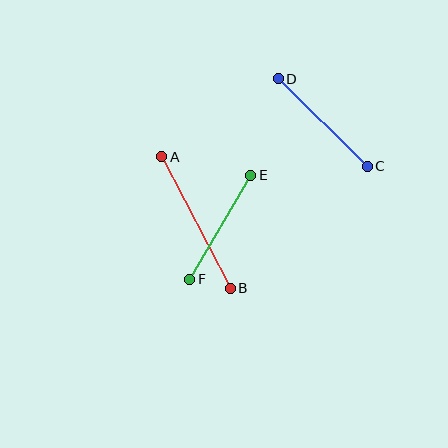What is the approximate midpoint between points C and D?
The midpoint is at approximately (323, 122) pixels.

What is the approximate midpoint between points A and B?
The midpoint is at approximately (196, 222) pixels.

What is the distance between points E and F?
The distance is approximately 120 pixels.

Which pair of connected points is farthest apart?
Points A and B are farthest apart.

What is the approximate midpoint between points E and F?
The midpoint is at approximately (220, 227) pixels.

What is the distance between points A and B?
The distance is approximately 148 pixels.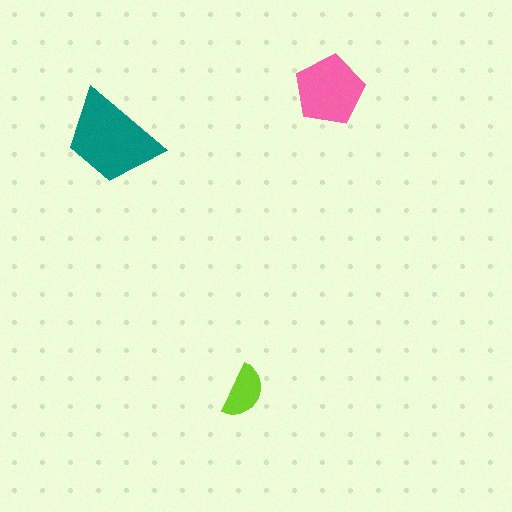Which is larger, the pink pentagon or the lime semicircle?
The pink pentagon.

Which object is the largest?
The teal trapezoid.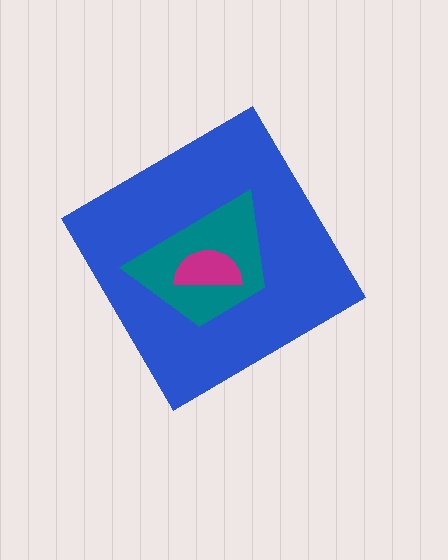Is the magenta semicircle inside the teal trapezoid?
Yes.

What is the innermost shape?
The magenta semicircle.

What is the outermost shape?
The blue diamond.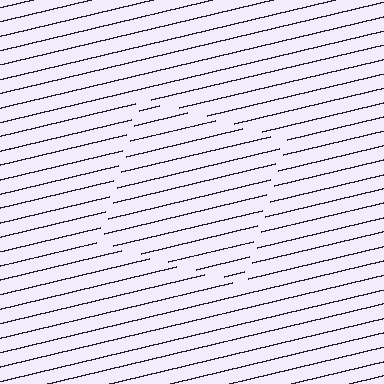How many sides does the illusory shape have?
4 sides — the line-ends trace a square.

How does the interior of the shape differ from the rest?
The interior of the shape contains the same grating, shifted by half a period — the contour is defined by the phase discontinuity where line-ends from the inner and outer gratings abut.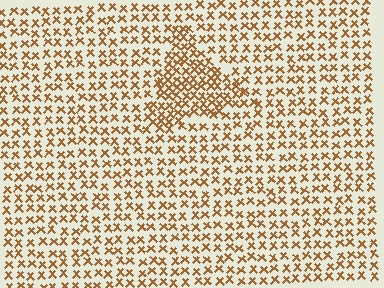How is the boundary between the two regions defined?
The boundary is defined by a change in element density (approximately 1.8x ratio). All elements are the same color, size, and shape.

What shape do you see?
I see a triangle.